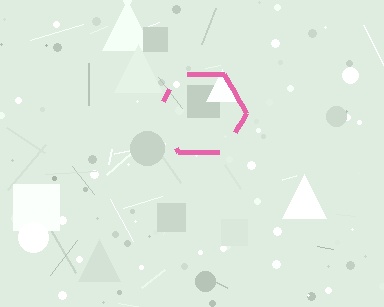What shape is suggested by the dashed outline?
The dashed outline suggests a hexagon.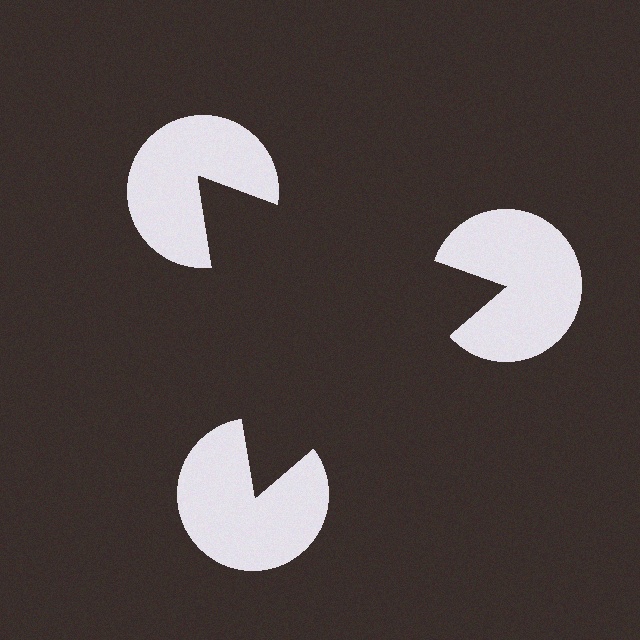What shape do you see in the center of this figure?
An illusory triangle — its edges are inferred from the aligned wedge cuts in the pac-man discs, not physically drawn.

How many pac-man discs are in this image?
There are 3 — one at each vertex of the illusory triangle.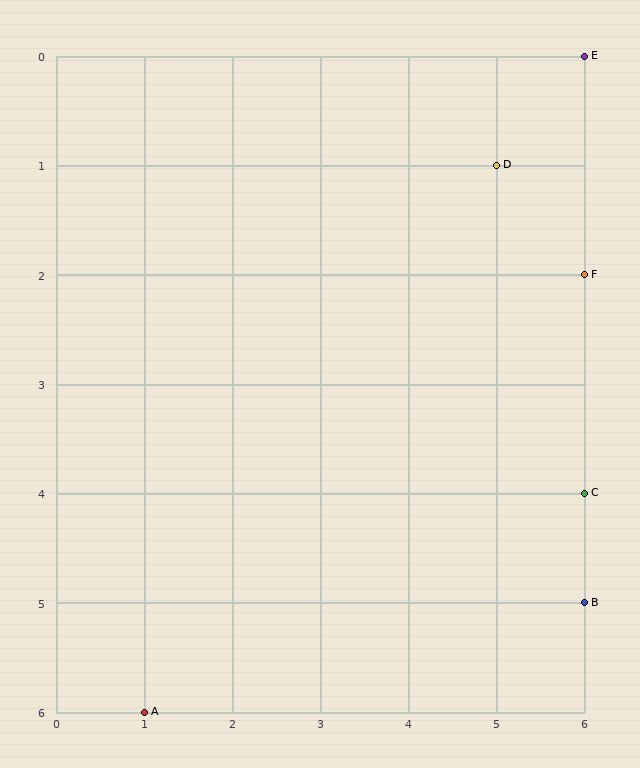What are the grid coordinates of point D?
Point D is at grid coordinates (5, 1).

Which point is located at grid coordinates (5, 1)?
Point D is at (5, 1).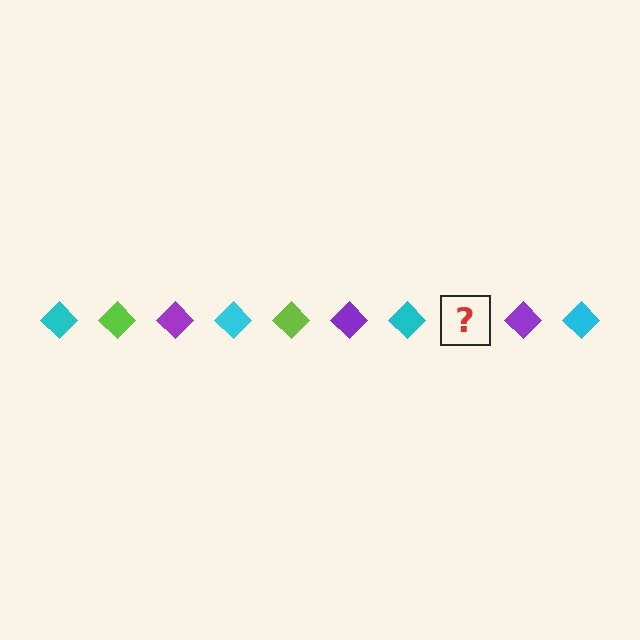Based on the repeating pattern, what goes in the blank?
The blank should be a lime diamond.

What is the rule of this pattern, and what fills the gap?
The rule is that the pattern cycles through cyan, lime, purple diamonds. The gap should be filled with a lime diamond.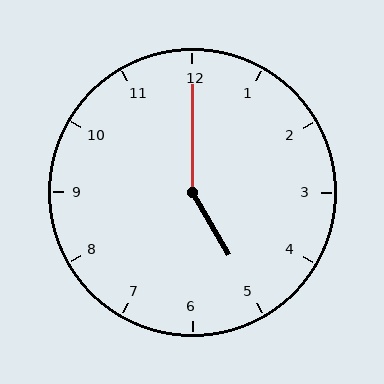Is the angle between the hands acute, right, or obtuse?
It is obtuse.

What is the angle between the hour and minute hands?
Approximately 150 degrees.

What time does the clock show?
5:00.